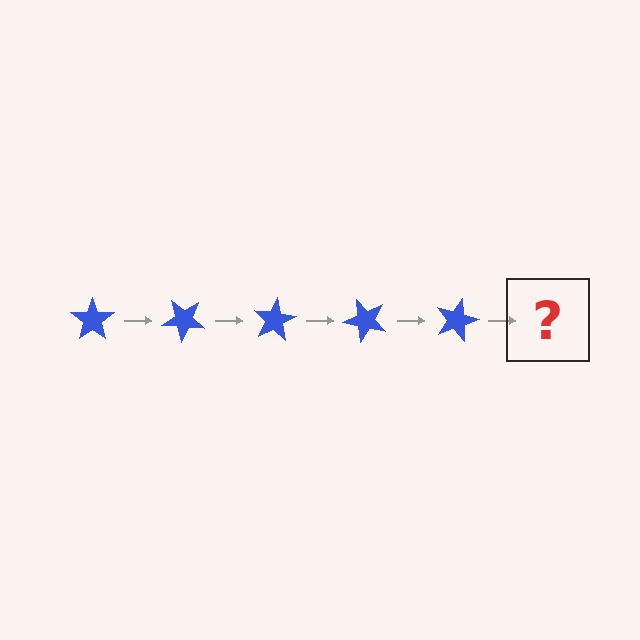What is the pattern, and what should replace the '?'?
The pattern is that the star rotates 40 degrees each step. The '?' should be a blue star rotated 200 degrees.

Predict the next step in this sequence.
The next step is a blue star rotated 200 degrees.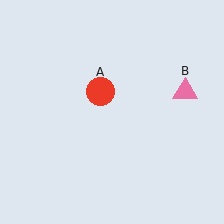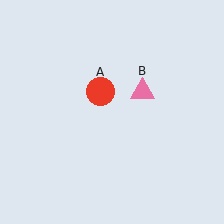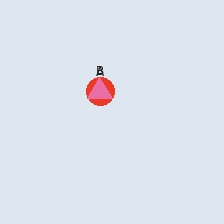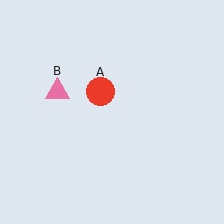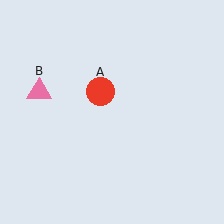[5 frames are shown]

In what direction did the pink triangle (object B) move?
The pink triangle (object B) moved left.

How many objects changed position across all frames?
1 object changed position: pink triangle (object B).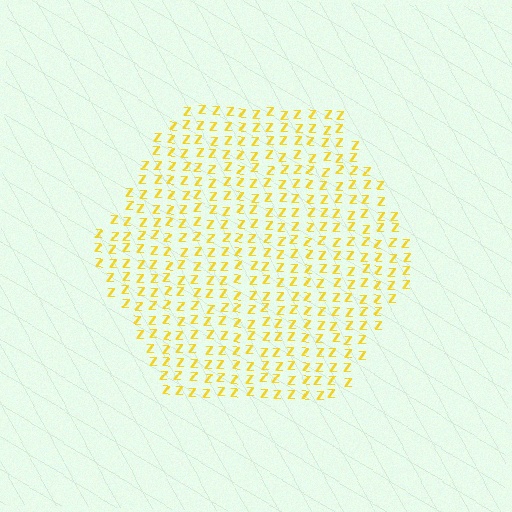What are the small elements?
The small elements are letter Z's.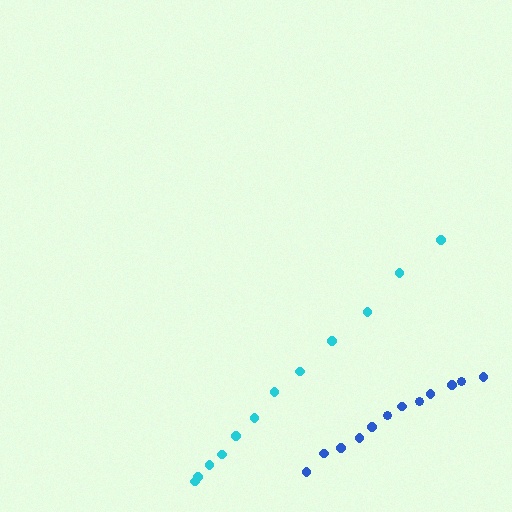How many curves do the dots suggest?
There are 2 distinct paths.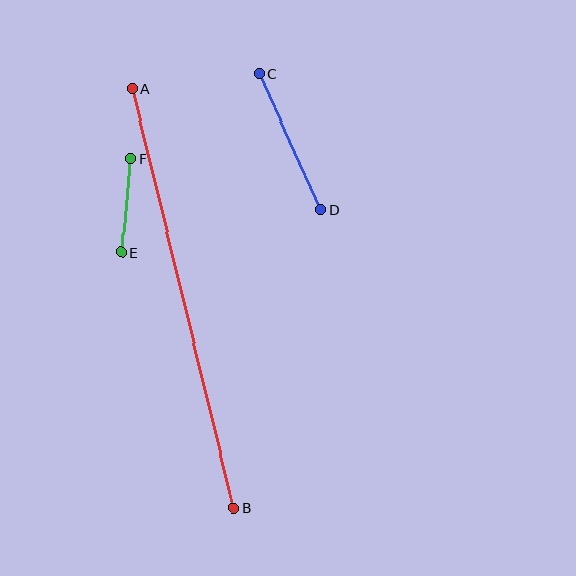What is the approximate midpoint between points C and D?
The midpoint is at approximately (290, 142) pixels.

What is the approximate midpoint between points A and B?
The midpoint is at approximately (183, 298) pixels.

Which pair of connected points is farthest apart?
Points A and B are farthest apart.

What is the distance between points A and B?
The distance is approximately 432 pixels.